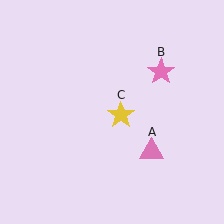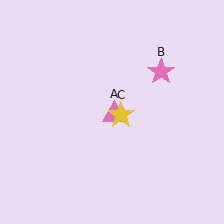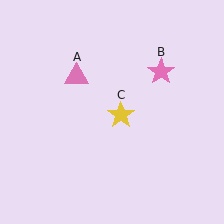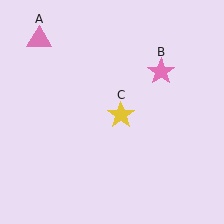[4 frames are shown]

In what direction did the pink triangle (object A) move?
The pink triangle (object A) moved up and to the left.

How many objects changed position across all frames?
1 object changed position: pink triangle (object A).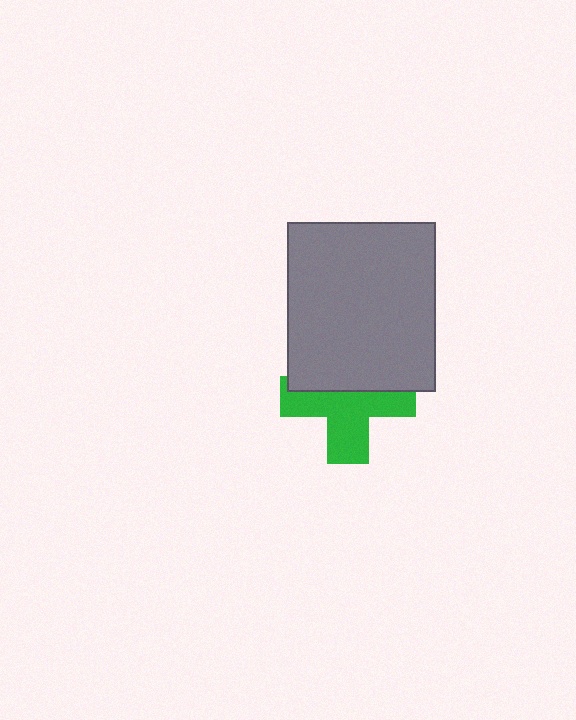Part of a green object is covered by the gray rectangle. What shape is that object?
It is a cross.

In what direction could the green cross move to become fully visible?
The green cross could move down. That would shift it out from behind the gray rectangle entirely.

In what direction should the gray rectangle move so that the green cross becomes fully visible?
The gray rectangle should move up. That is the shortest direction to clear the overlap and leave the green cross fully visible.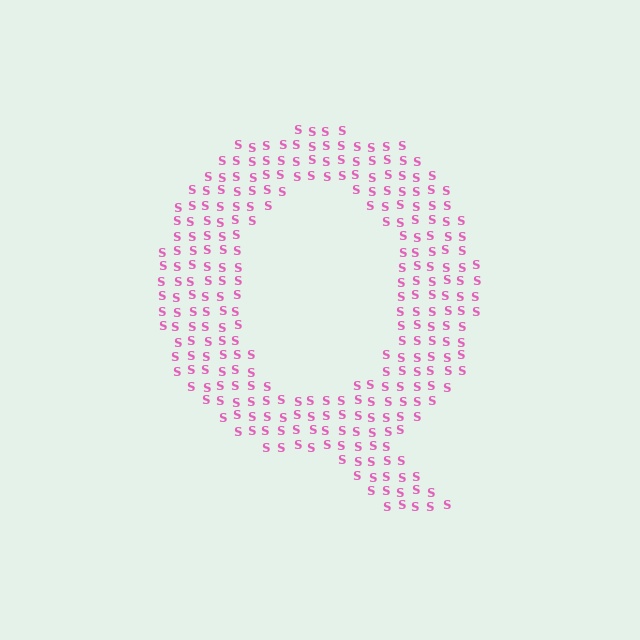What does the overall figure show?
The overall figure shows the letter Q.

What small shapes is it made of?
It is made of small letter S's.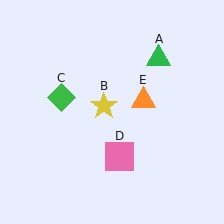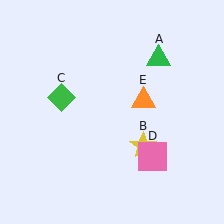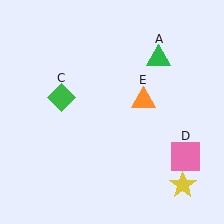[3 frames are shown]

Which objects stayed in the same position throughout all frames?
Green triangle (object A) and green diamond (object C) and orange triangle (object E) remained stationary.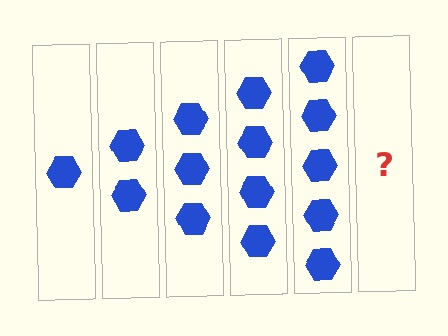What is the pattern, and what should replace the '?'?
The pattern is that each step adds one more hexagon. The '?' should be 6 hexagons.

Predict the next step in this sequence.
The next step is 6 hexagons.